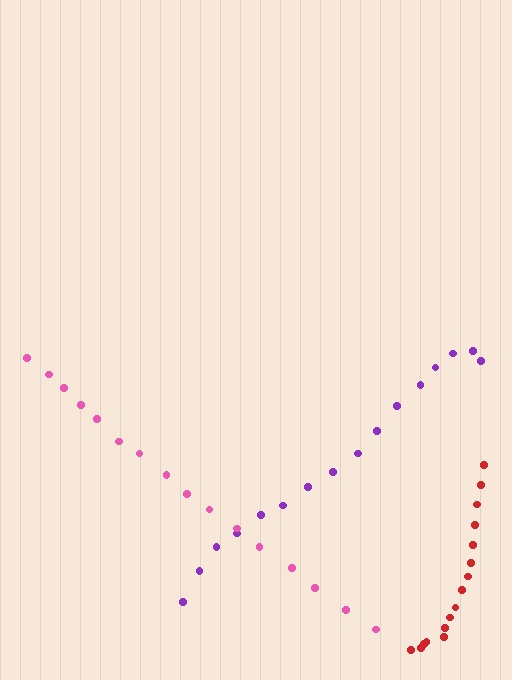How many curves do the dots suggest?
There are 3 distinct paths.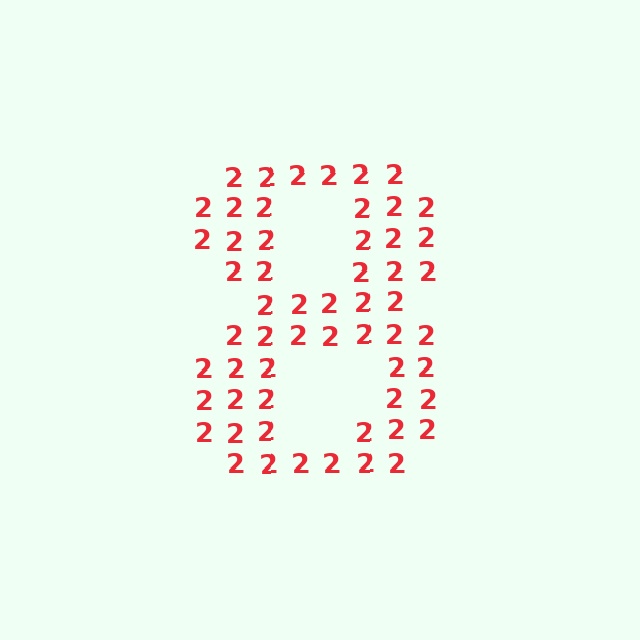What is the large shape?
The large shape is the digit 8.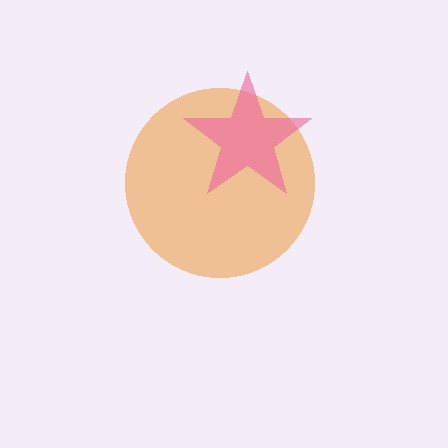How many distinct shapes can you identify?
There are 2 distinct shapes: an orange circle, a pink star.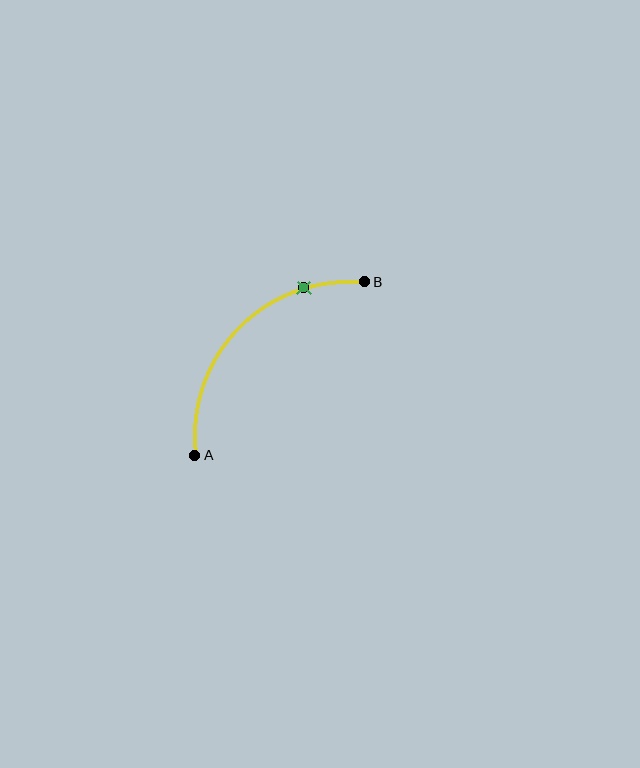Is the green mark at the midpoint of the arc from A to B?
No. The green mark lies on the arc but is closer to endpoint B. The arc midpoint would be at the point on the curve equidistant along the arc from both A and B.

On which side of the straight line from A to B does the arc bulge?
The arc bulges above and to the left of the straight line connecting A and B.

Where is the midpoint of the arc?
The arc midpoint is the point on the curve farthest from the straight line joining A and B. It sits above and to the left of that line.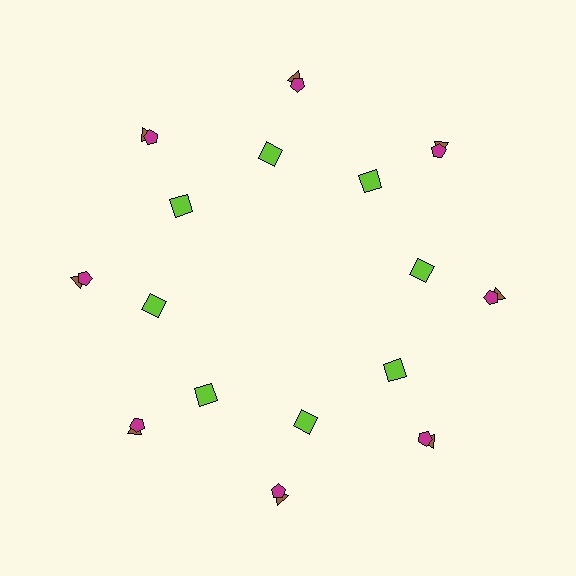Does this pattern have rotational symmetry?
Yes, this pattern has 8-fold rotational symmetry. It looks the same after rotating 45 degrees around the center.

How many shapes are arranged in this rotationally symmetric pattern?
There are 24 shapes, arranged in 8 groups of 3.